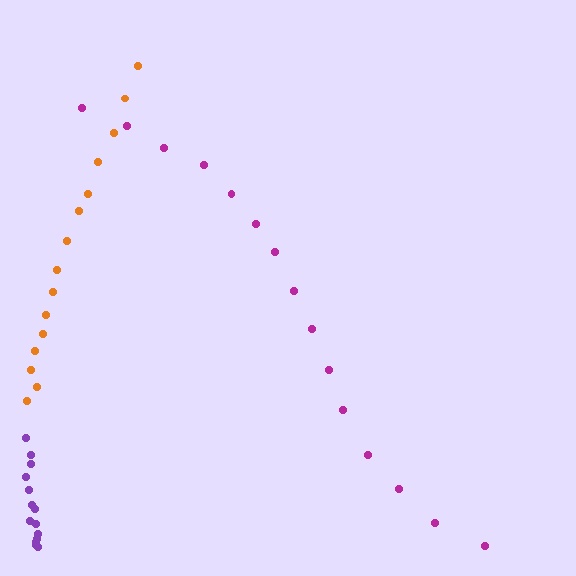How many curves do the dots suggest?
There are 3 distinct paths.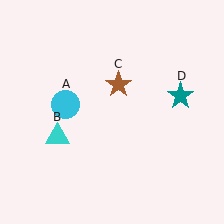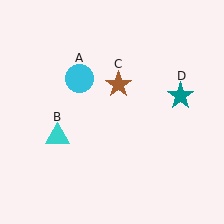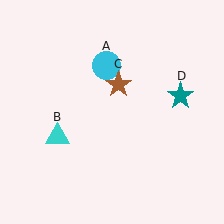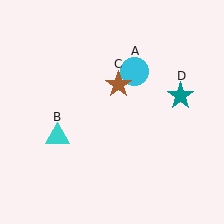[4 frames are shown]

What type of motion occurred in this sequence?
The cyan circle (object A) rotated clockwise around the center of the scene.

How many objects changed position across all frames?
1 object changed position: cyan circle (object A).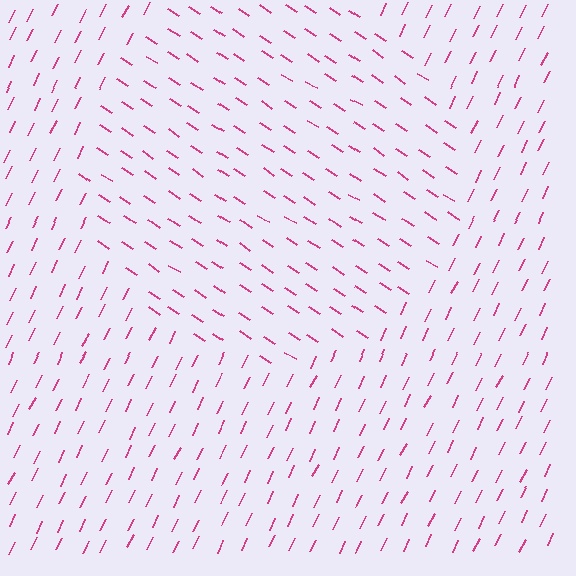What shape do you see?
I see a circle.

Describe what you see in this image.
The image is filled with small magenta line segments. A circle region in the image has lines oriented differently from the surrounding lines, creating a visible texture boundary.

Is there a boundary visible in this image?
Yes, there is a texture boundary formed by a change in line orientation.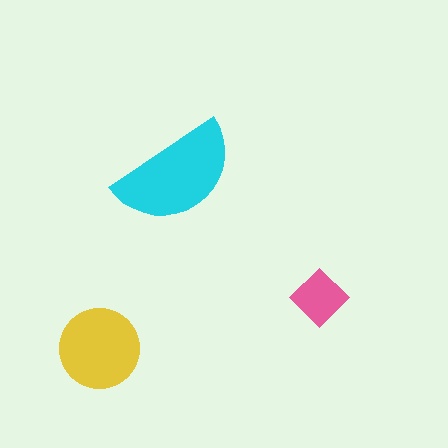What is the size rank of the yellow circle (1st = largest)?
2nd.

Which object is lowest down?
The yellow circle is bottommost.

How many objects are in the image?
There are 3 objects in the image.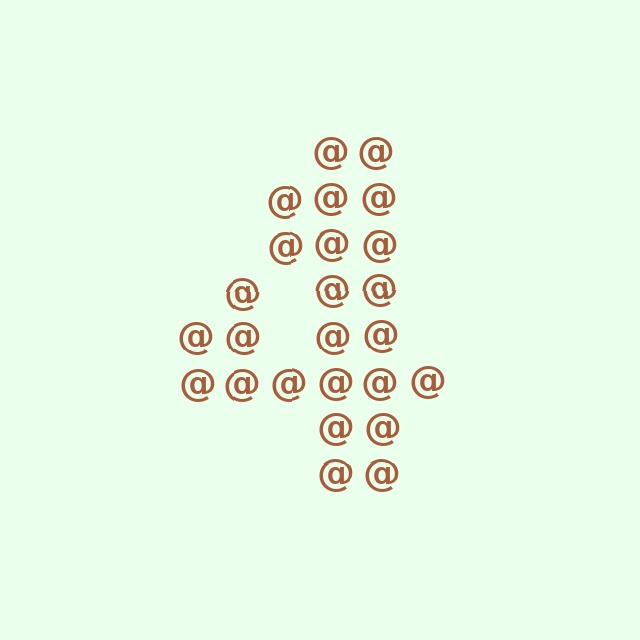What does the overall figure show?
The overall figure shows the digit 4.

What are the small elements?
The small elements are at signs.